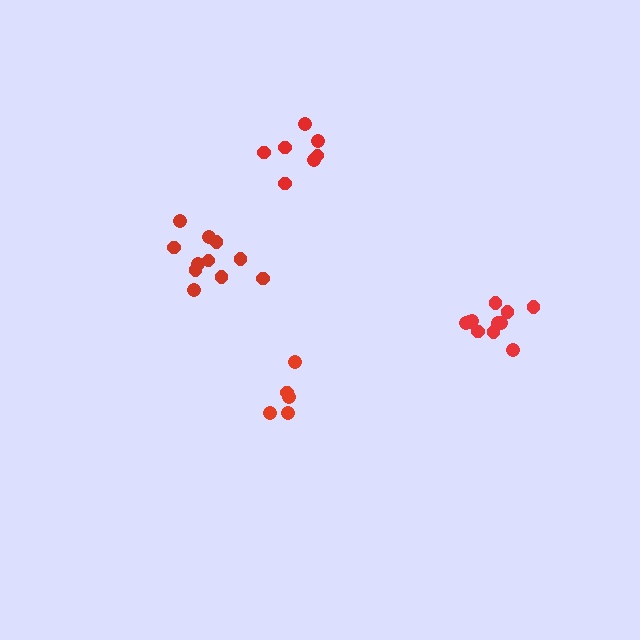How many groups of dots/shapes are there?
There are 4 groups.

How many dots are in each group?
Group 1: 11 dots, Group 2: 5 dots, Group 3: 7 dots, Group 4: 11 dots (34 total).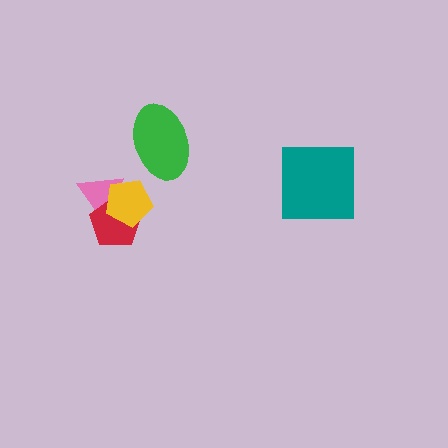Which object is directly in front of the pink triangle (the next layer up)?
The red pentagon is directly in front of the pink triangle.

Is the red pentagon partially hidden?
Yes, it is partially covered by another shape.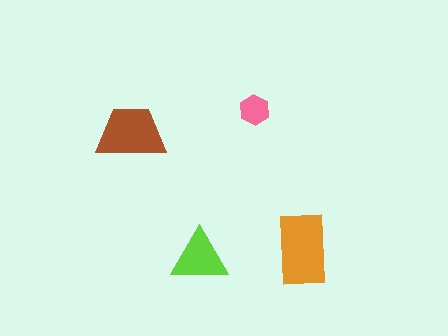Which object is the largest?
The orange rectangle.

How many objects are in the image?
There are 4 objects in the image.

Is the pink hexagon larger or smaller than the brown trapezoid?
Smaller.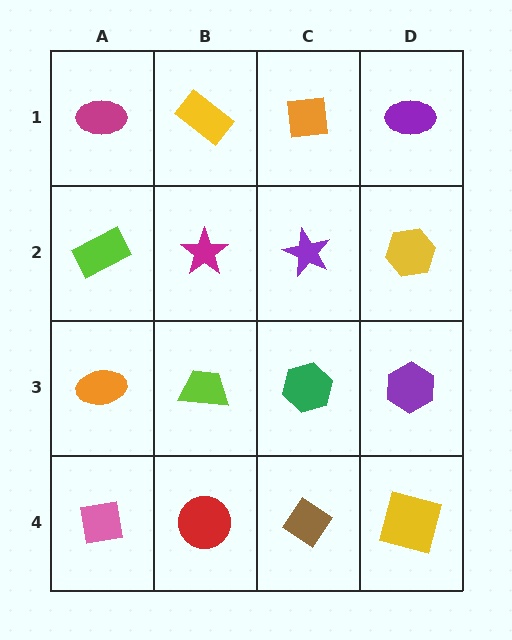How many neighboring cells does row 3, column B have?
4.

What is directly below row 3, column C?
A brown diamond.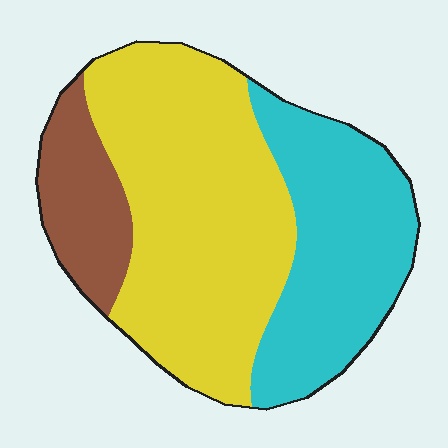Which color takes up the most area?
Yellow, at roughly 50%.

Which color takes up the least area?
Brown, at roughly 15%.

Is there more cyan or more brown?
Cyan.